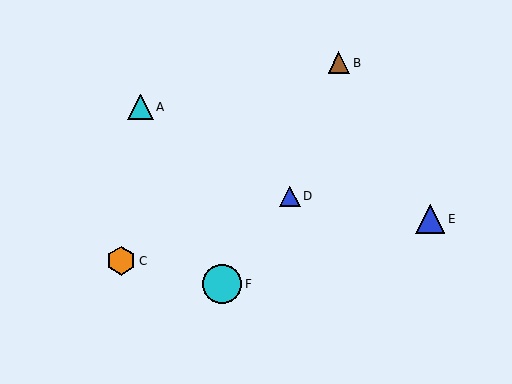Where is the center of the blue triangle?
The center of the blue triangle is at (430, 219).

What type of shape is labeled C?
Shape C is an orange hexagon.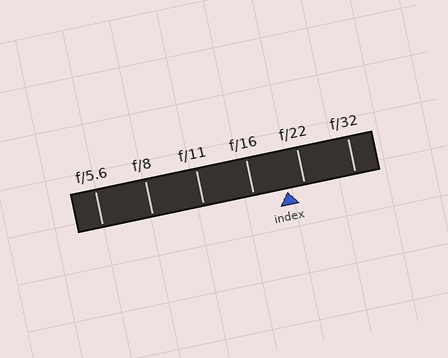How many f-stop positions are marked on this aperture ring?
There are 6 f-stop positions marked.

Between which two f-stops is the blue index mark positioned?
The index mark is between f/16 and f/22.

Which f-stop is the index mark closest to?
The index mark is closest to f/22.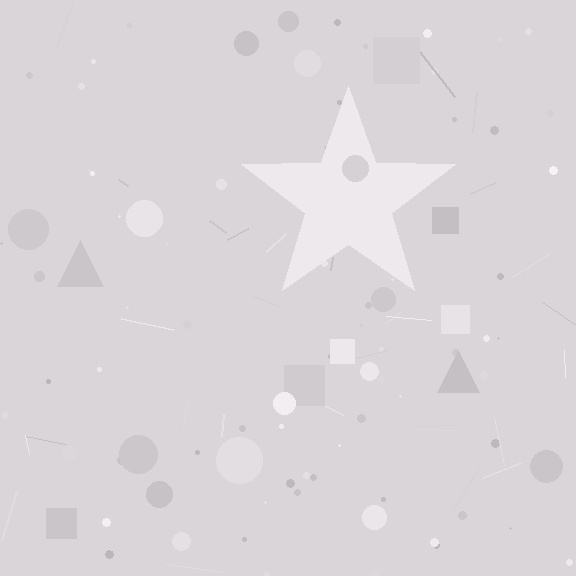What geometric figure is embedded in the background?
A star is embedded in the background.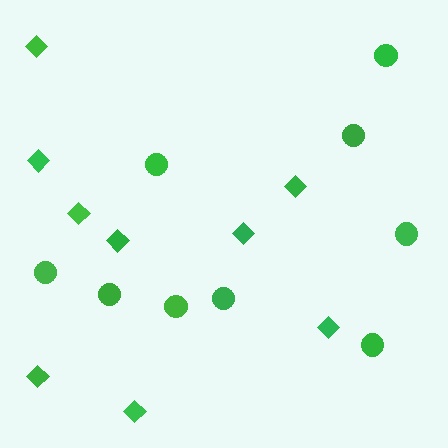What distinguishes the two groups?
There are 2 groups: one group of circles (9) and one group of diamonds (9).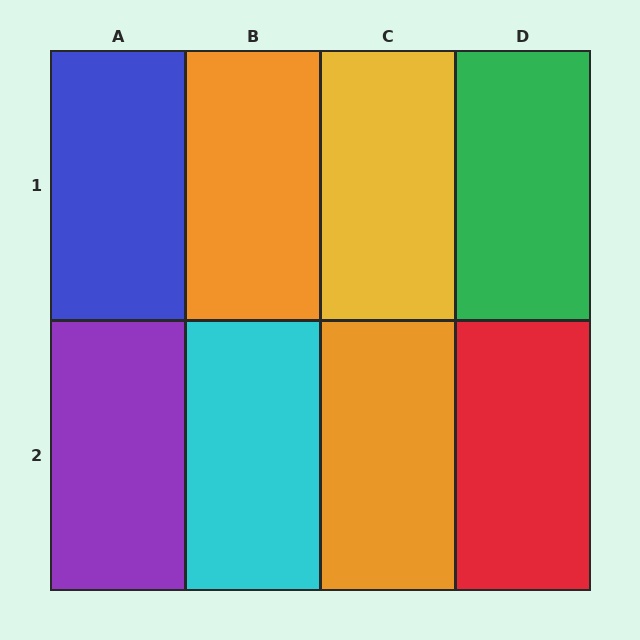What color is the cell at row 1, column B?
Orange.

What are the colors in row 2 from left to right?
Purple, cyan, orange, red.